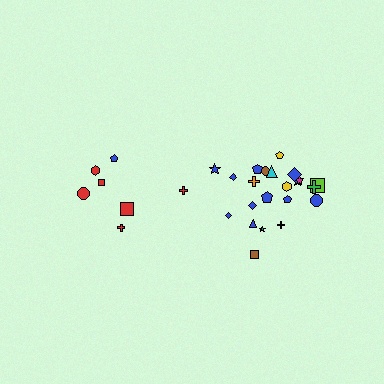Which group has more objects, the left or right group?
The right group.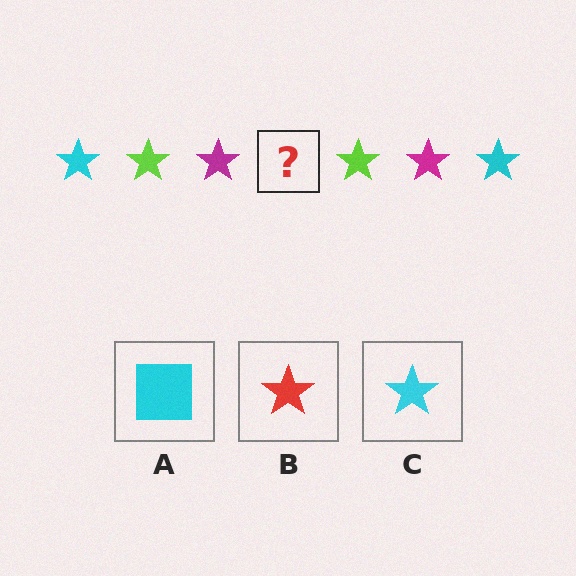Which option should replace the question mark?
Option C.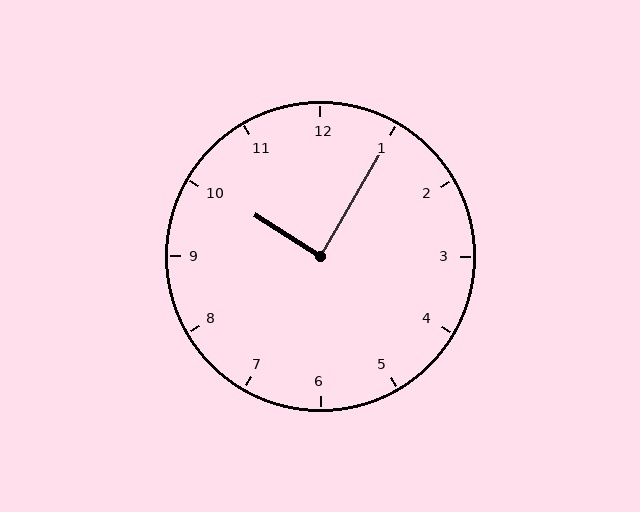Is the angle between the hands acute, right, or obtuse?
It is right.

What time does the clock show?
10:05.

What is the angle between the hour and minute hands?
Approximately 88 degrees.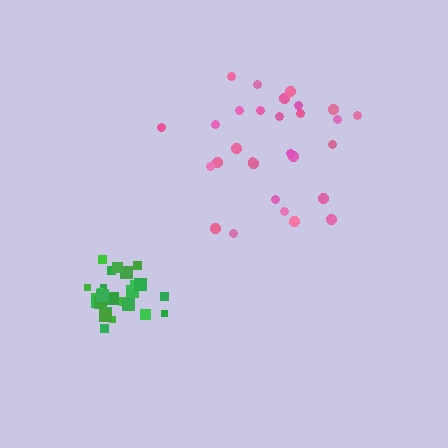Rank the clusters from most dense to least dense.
green, pink.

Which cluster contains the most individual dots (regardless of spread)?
Pink (29).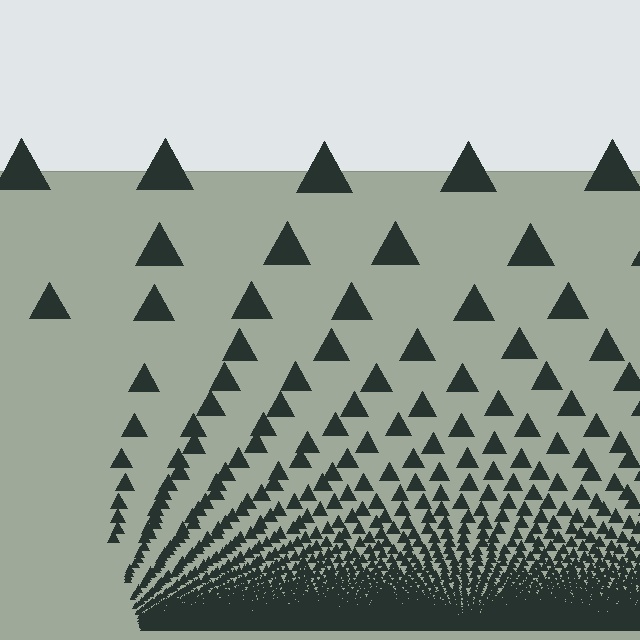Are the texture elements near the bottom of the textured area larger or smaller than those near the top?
Smaller. The gradient is inverted — elements near the bottom are smaller and denser.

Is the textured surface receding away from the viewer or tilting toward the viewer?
The surface appears to tilt toward the viewer. Texture elements get larger and sparser toward the top.